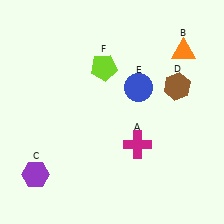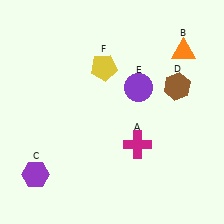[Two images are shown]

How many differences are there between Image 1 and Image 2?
There are 2 differences between the two images.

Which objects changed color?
E changed from blue to purple. F changed from lime to yellow.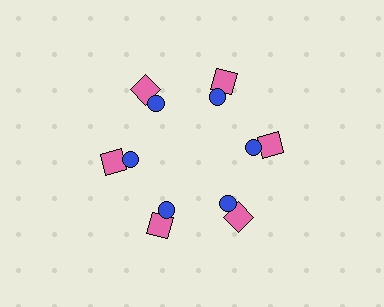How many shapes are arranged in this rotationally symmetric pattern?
There are 12 shapes, arranged in 6 groups of 2.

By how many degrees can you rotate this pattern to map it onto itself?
The pattern maps onto itself every 60 degrees of rotation.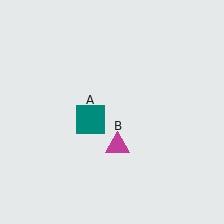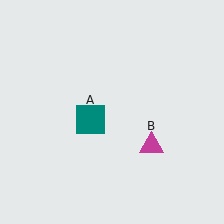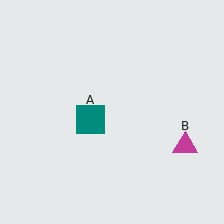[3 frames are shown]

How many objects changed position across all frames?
1 object changed position: magenta triangle (object B).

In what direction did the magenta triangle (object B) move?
The magenta triangle (object B) moved right.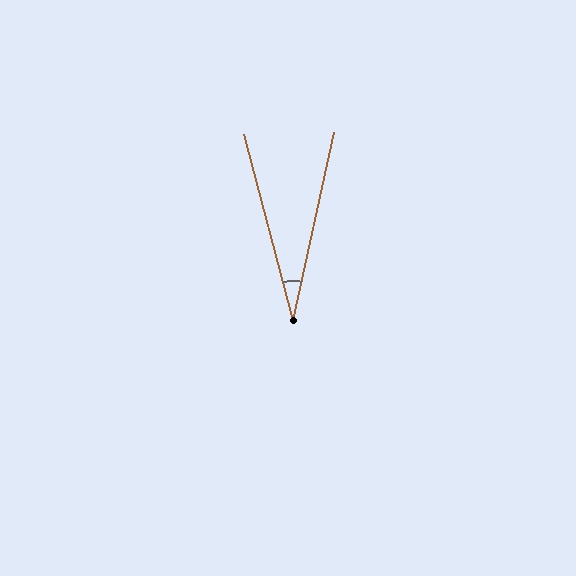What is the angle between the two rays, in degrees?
Approximately 27 degrees.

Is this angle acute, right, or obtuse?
It is acute.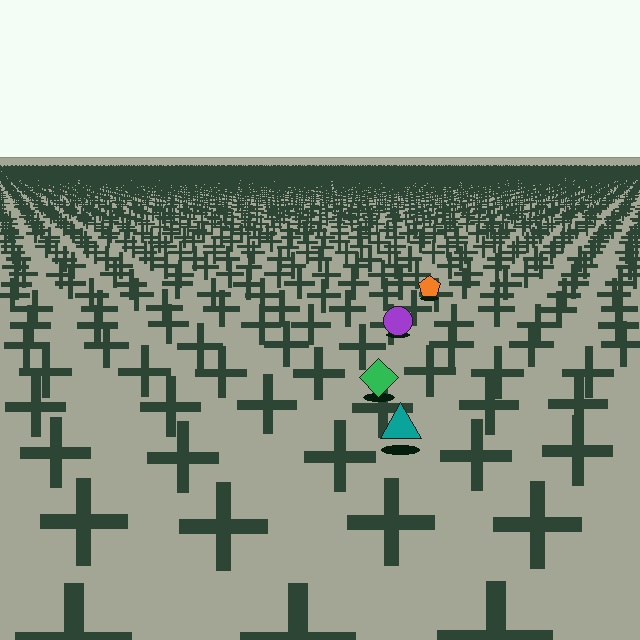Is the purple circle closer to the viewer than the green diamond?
No. The green diamond is closer — you can tell from the texture gradient: the ground texture is coarser near it.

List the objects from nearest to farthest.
From nearest to farthest: the teal triangle, the green diamond, the purple circle, the orange pentagon.